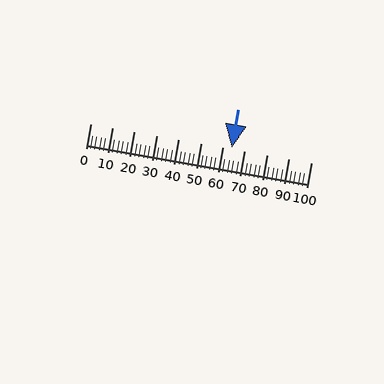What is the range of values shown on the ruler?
The ruler shows values from 0 to 100.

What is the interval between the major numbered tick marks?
The major tick marks are spaced 10 units apart.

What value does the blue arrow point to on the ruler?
The blue arrow points to approximately 64.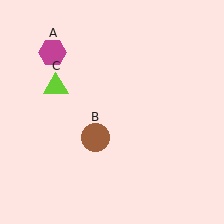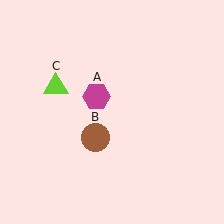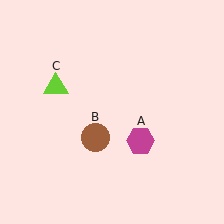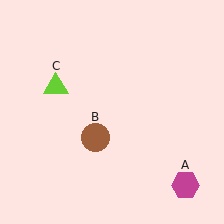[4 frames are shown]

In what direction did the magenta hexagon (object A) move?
The magenta hexagon (object A) moved down and to the right.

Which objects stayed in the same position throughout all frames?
Brown circle (object B) and lime triangle (object C) remained stationary.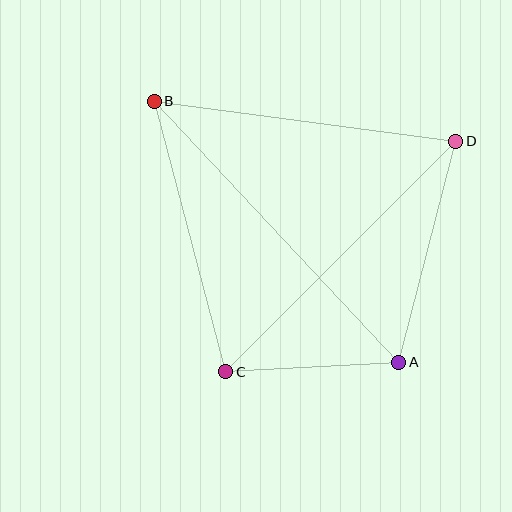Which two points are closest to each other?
Points A and C are closest to each other.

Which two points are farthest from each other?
Points A and B are farthest from each other.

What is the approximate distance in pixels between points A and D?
The distance between A and D is approximately 228 pixels.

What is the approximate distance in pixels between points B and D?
The distance between B and D is approximately 304 pixels.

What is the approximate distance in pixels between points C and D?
The distance between C and D is approximately 326 pixels.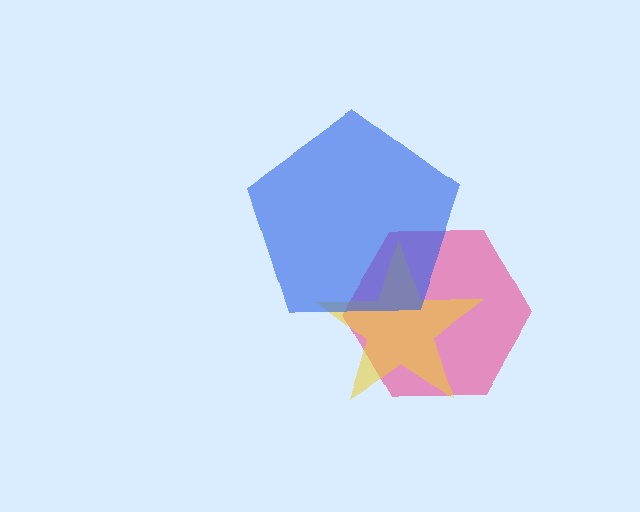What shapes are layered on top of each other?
The layered shapes are: a pink hexagon, a yellow star, a blue pentagon.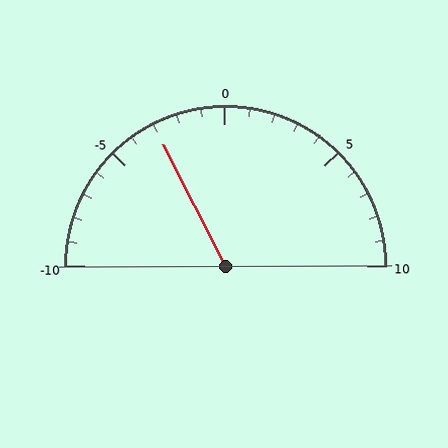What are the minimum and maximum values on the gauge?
The gauge ranges from -10 to 10.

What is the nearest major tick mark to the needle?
The nearest major tick mark is -5.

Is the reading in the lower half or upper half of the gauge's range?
The reading is in the lower half of the range (-10 to 10).